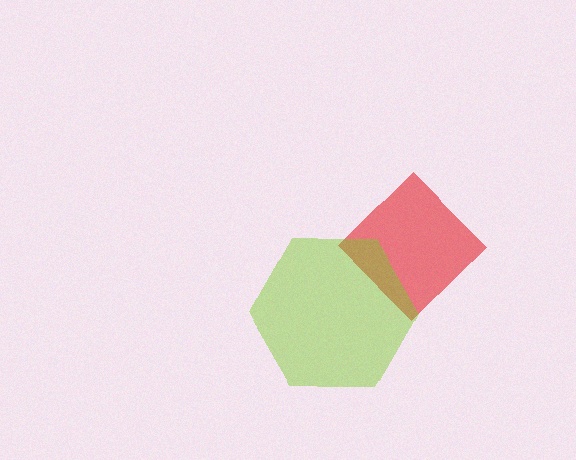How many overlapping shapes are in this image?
There are 2 overlapping shapes in the image.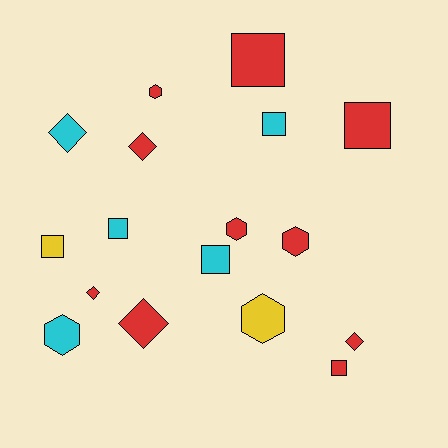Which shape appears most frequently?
Square, with 7 objects.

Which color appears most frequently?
Red, with 10 objects.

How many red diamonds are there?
There are 4 red diamonds.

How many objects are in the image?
There are 17 objects.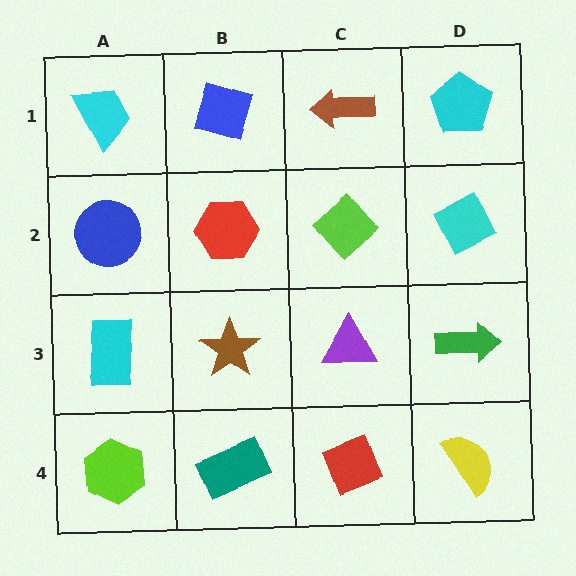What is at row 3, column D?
A green arrow.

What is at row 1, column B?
A blue diamond.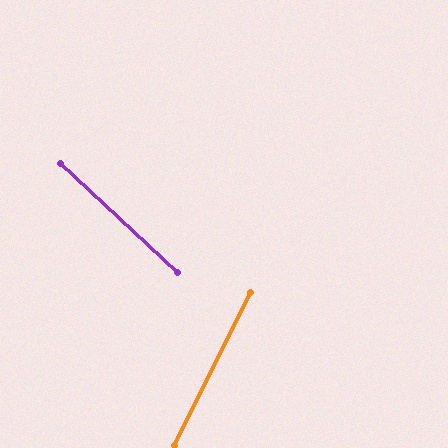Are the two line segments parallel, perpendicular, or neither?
Neither parallel nor perpendicular — they differ by about 74°.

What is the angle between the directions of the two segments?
Approximately 74 degrees.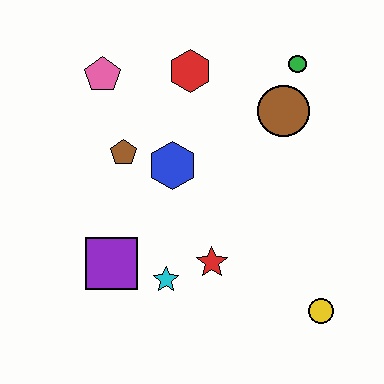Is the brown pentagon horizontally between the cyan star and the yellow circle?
No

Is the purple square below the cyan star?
No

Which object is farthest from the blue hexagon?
The yellow circle is farthest from the blue hexagon.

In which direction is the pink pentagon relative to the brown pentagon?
The pink pentagon is above the brown pentagon.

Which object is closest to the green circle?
The brown circle is closest to the green circle.